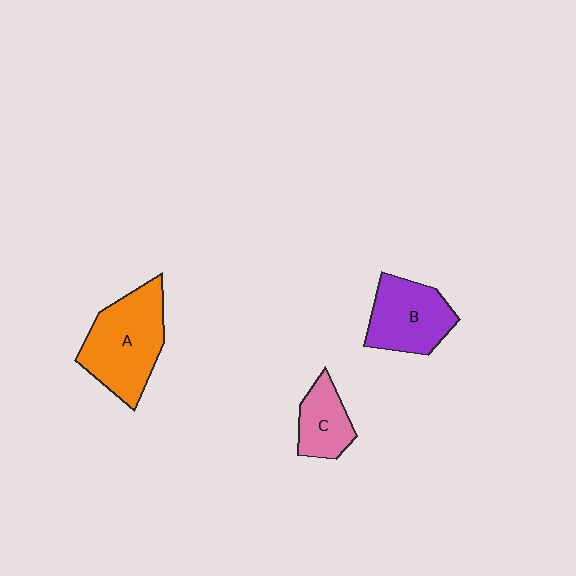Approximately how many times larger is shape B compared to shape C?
Approximately 1.5 times.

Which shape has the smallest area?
Shape C (pink).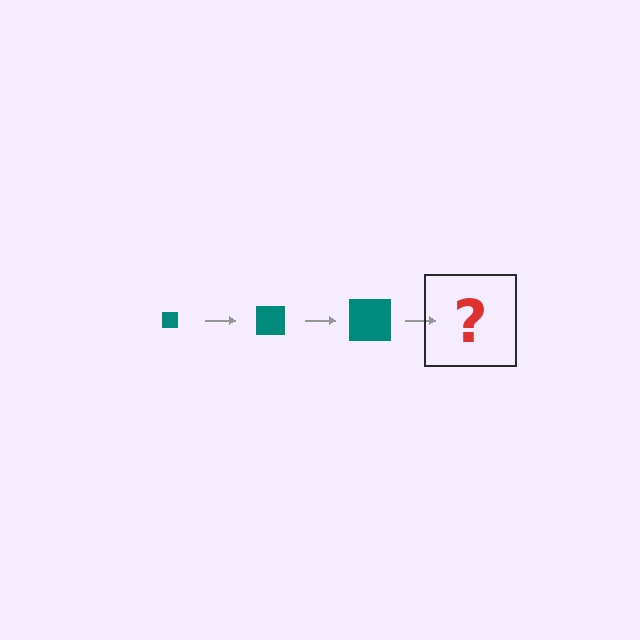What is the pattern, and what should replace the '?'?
The pattern is that the square gets progressively larger each step. The '?' should be a teal square, larger than the previous one.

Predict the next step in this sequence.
The next step is a teal square, larger than the previous one.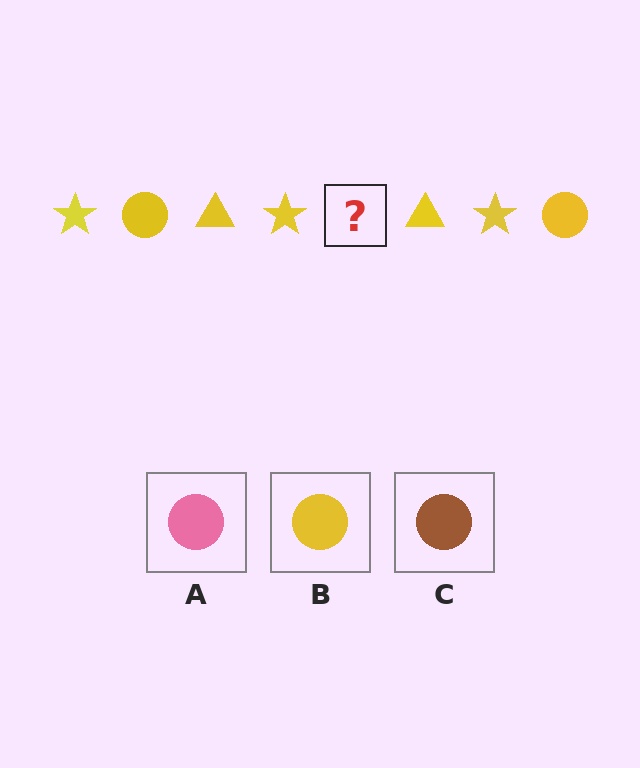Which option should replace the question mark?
Option B.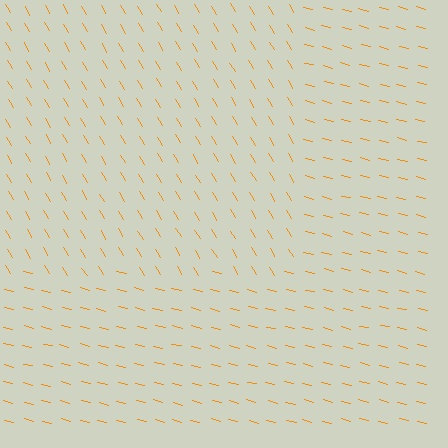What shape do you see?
I see a rectangle.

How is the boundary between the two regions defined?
The boundary is defined purely by a change in line orientation (approximately 45 degrees difference). All lines are the same color and thickness.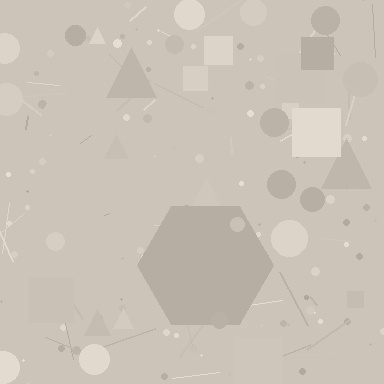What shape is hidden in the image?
A hexagon is hidden in the image.